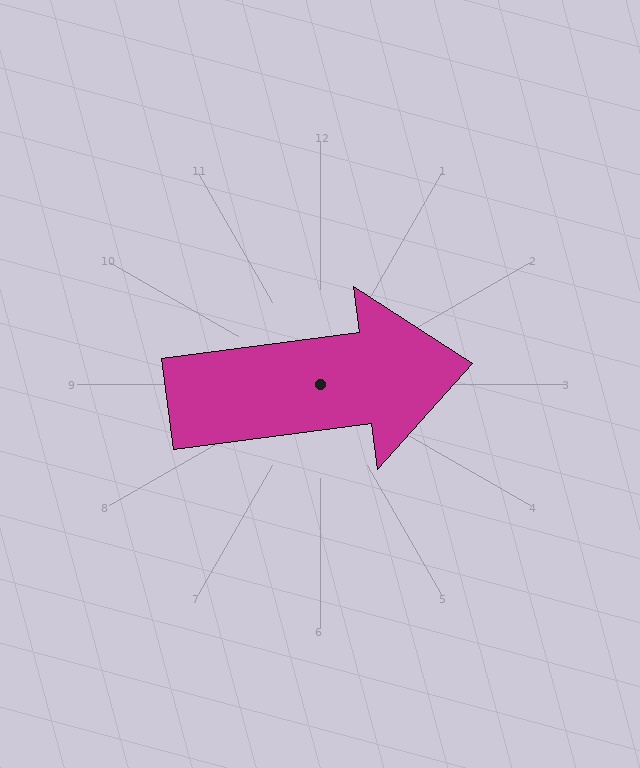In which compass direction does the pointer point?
East.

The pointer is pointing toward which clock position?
Roughly 3 o'clock.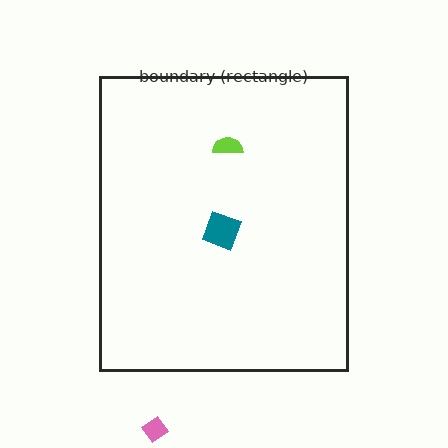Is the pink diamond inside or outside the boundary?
Outside.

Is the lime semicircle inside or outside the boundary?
Inside.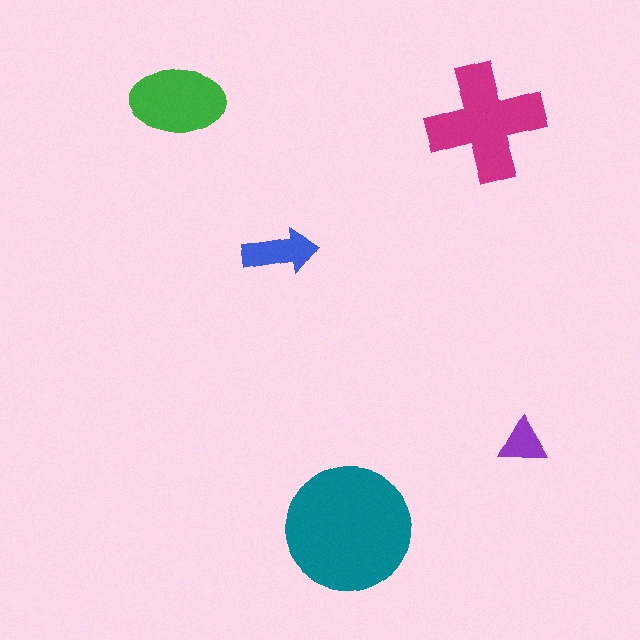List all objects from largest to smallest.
The teal circle, the magenta cross, the green ellipse, the blue arrow, the purple triangle.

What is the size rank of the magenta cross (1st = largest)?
2nd.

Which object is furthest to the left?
The green ellipse is leftmost.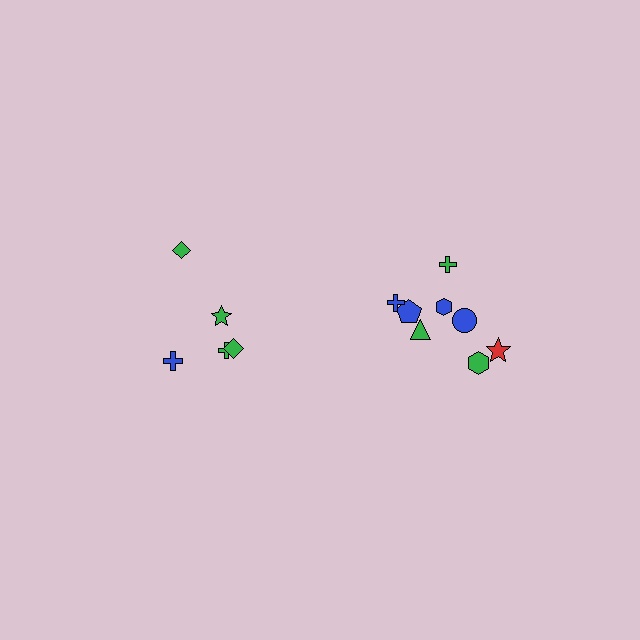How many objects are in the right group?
There are 8 objects.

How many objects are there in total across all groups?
There are 13 objects.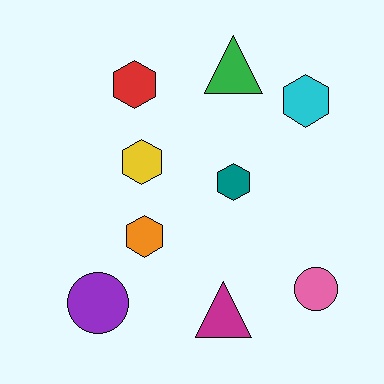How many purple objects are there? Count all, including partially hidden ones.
There is 1 purple object.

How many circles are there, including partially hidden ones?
There are 2 circles.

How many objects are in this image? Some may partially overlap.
There are 9 objects.